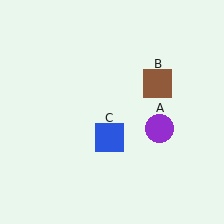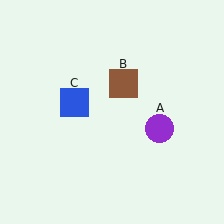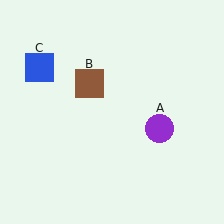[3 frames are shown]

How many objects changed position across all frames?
2 objects changed position: brown square (object B), blue square (object C).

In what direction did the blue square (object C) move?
The blue square (object C) moved up and to the left.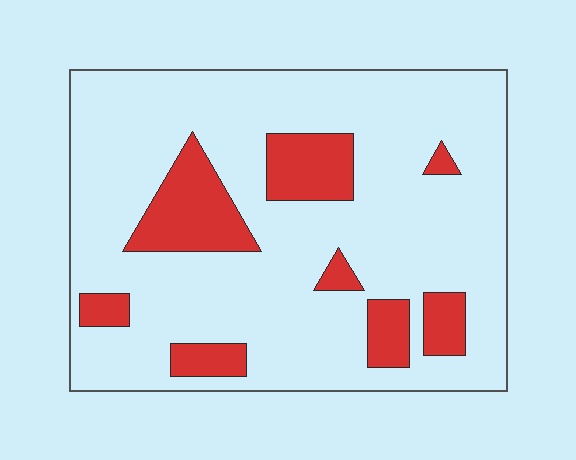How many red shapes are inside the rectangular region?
8.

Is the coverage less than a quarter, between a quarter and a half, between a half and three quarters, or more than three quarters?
Less than a quarter.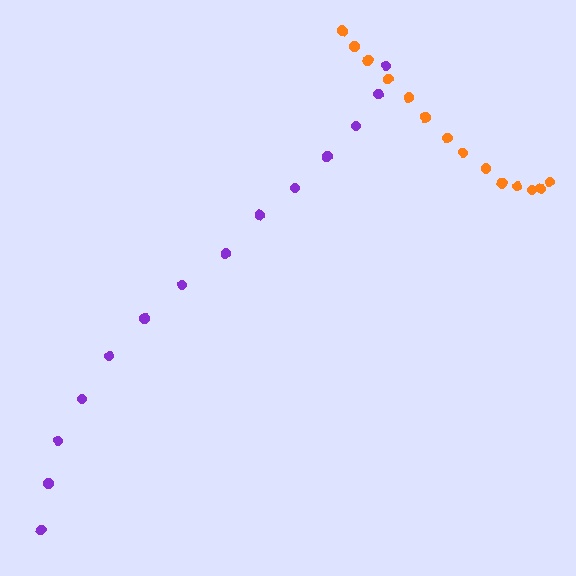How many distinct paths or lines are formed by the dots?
There are 2 distinct paths.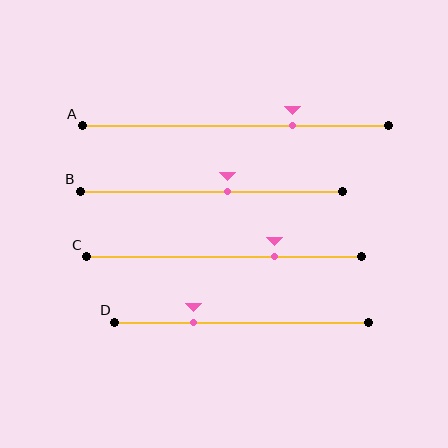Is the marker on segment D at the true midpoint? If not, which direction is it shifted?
No, the marker on segment D is shifted to the left by about 19% of the segment length.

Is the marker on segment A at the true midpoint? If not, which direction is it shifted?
No, the marker on segment A is shifted to the right by about 19% of the segment length.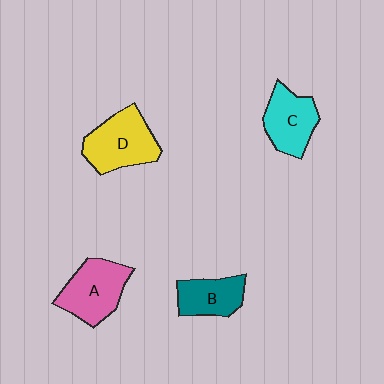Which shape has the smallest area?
Shape B (teal).